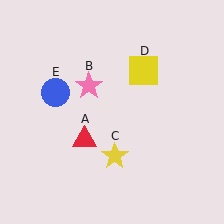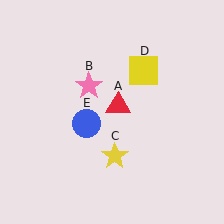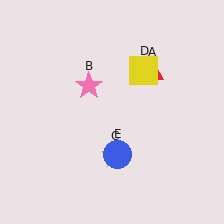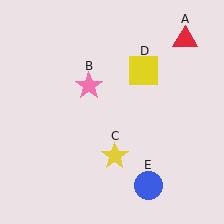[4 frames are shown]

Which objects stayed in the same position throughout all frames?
Pink star (object B) and yellow star (object C) and yellow square (object D) remained stationary.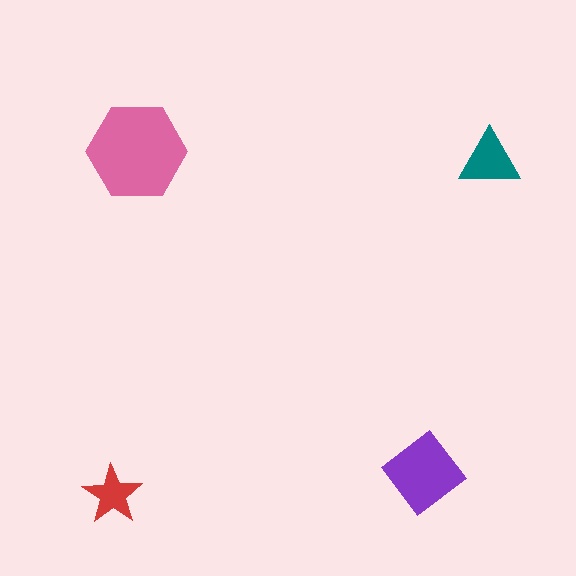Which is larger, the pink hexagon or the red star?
The pink hexagon.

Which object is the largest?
The pink hexagon.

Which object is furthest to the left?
The red star is leftmost.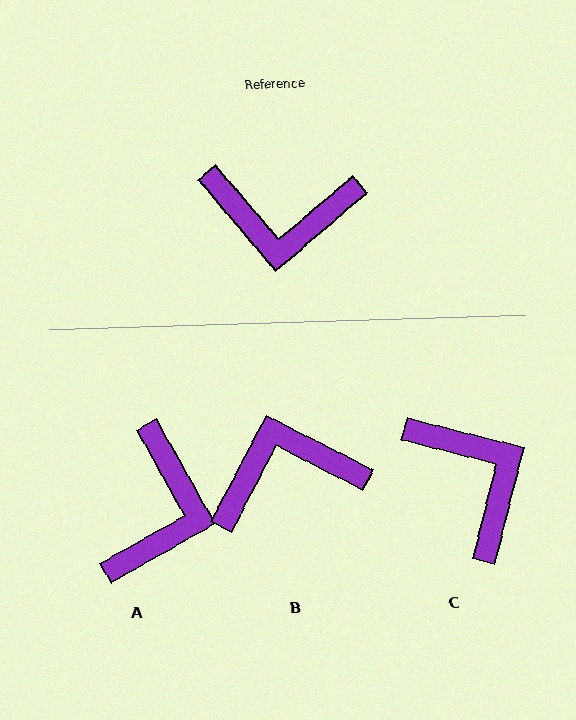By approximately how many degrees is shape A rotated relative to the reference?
Approximately 79 degrees counter-clockwise.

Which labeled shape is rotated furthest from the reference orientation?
B, about 158 degrees away.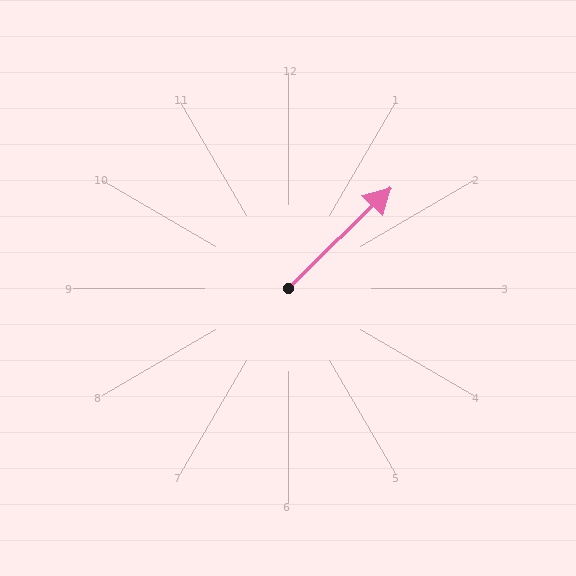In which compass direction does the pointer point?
Northeast.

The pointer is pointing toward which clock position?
Roughly 2 o'clock.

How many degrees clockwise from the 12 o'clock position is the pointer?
Approximately 46 degrees.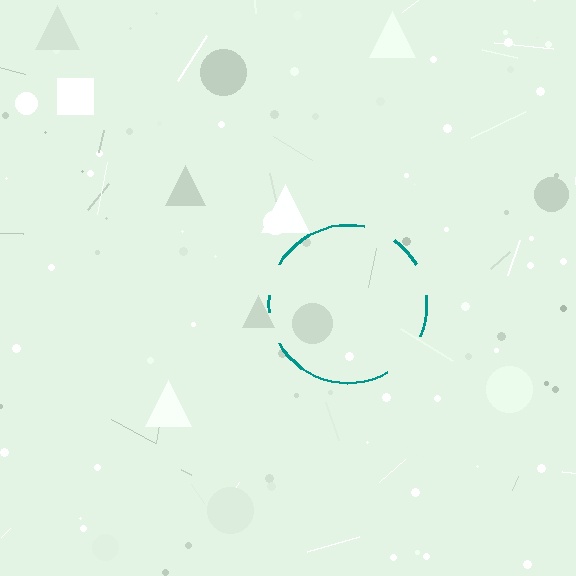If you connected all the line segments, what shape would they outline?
They would outline a circle.